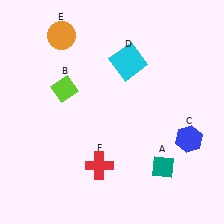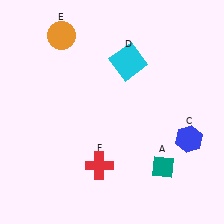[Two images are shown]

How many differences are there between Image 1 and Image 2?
There is 1 difference between the two images.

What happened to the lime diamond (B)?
The lime diamond (B) was removed in Image 2. It was in the top-left area of Image 1.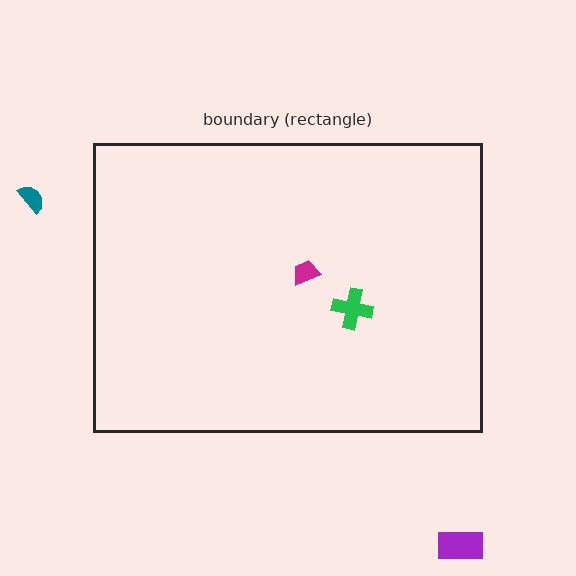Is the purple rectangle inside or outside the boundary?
Outside.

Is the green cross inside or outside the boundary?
Inside.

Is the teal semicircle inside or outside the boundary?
Outside.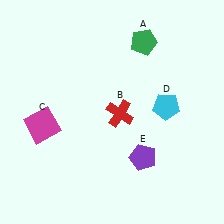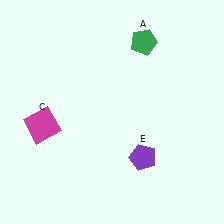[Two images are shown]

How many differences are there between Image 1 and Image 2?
There are 2 differences between the two images.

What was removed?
The red cross (B), the cyan pentagon (D) were removed in Image 2.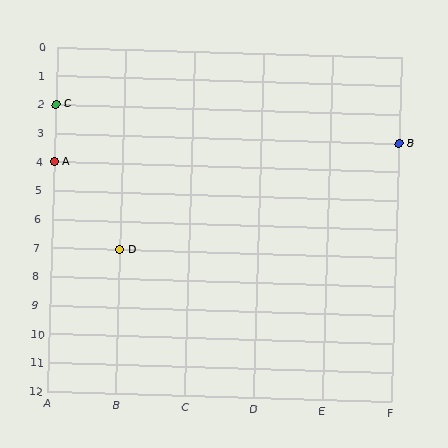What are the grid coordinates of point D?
Point D is at grid coordinates (B, 7).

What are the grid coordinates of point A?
Point A is at grid coordinates (A, 4).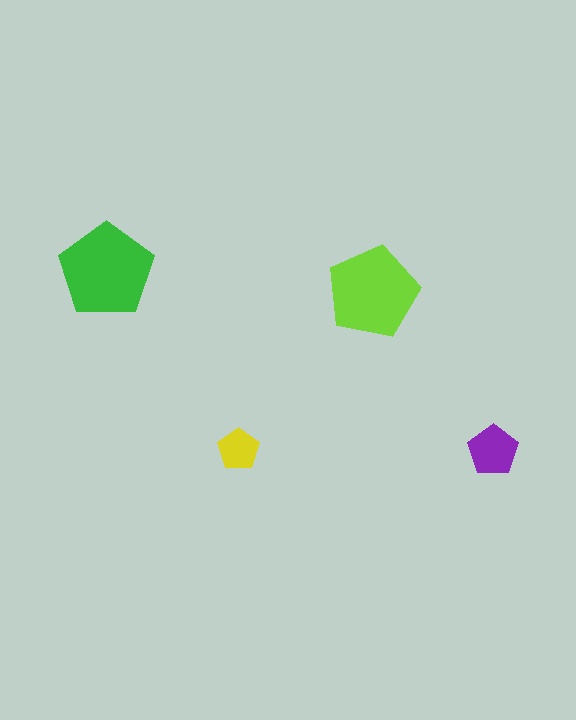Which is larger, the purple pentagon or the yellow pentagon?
The purple one.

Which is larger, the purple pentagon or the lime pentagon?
The lime one.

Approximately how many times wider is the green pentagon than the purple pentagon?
About 2 times wider.